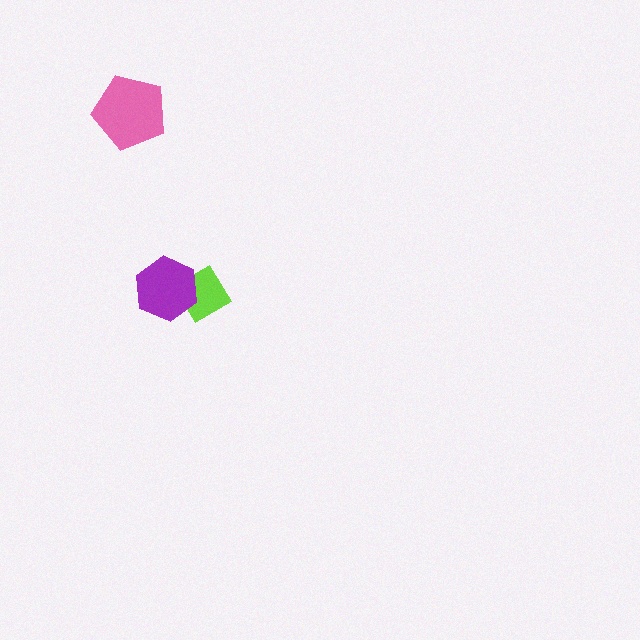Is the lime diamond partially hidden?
Yes, it is partially covered by another shape.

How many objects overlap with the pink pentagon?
0 objects overlap with the pink pentagon.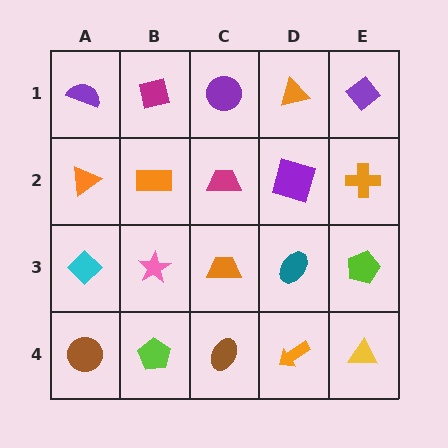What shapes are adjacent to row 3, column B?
An orange rectangle (row 2, column B), a lime pentagon (row 4, column B), a cyan diamond (row 3, column A), an orange trapezoid (row 3, column C).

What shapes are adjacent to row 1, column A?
An orange triangle (row 2, column A), a magenta square (row 1, column B).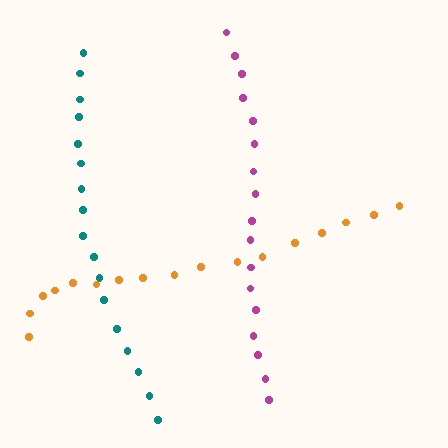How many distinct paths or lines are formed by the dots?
There are 3 distinct paths.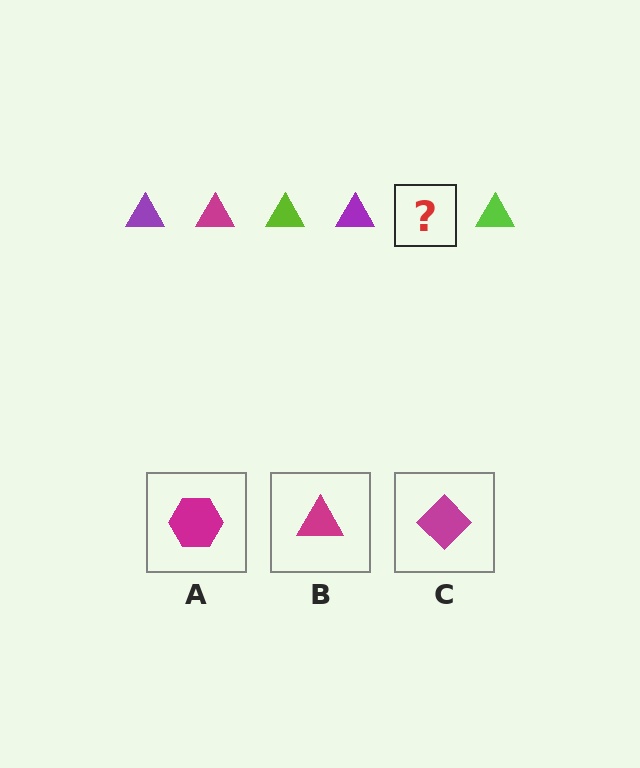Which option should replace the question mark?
Option B.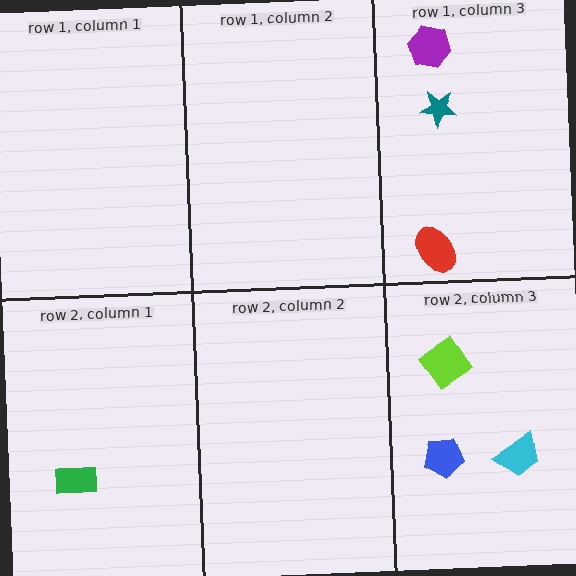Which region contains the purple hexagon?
The row 1, column 3 region.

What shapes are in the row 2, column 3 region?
The blue pentagon, the cyan trapezoid, the lime diamond.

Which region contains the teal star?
The row 1, column 3 region.